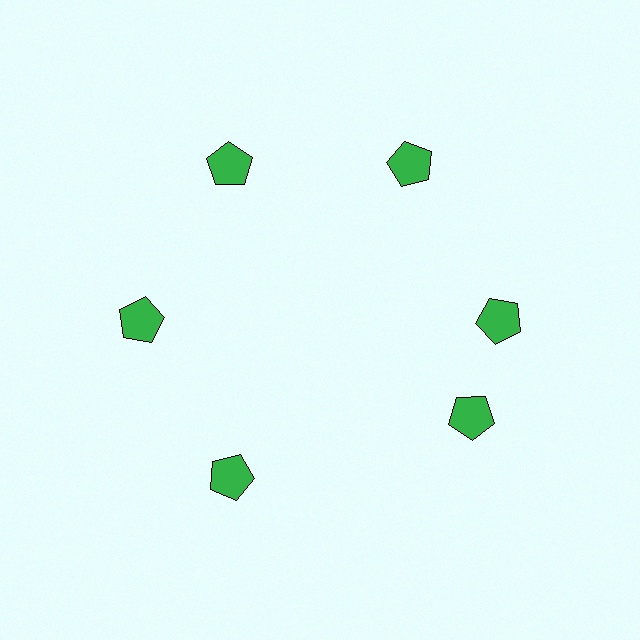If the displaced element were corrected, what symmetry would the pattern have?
It would have 6-fold rotational symmetry — the pattern would map onto itself every 60 degrees.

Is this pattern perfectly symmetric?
No. The 6 green pentagons are arranged in a ring, but one element near the 5 o'clock position is rotated out of alignment along the ring, breaking the 6-fold rotational symmetry.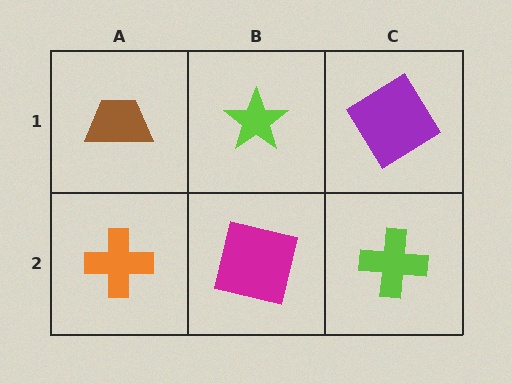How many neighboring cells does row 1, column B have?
3.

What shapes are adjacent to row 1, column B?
A magenta square (row 2, column B), a brown trapezoid (row 1, column A), a purple diamond (row 1, column C).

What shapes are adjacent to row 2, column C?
A purple diamond (row 1, column C), a magenta square (row 2, column B).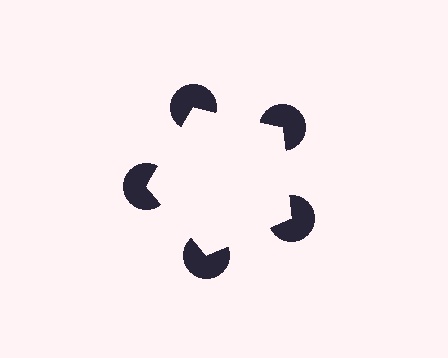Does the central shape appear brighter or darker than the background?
It typically appears slightly brighter than the background, even though no actual brightness change is drawn.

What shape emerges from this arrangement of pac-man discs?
An illusory pentagon — its edges are inferred from the aligned wedge cuts in the pac-man discs, not physically drawn.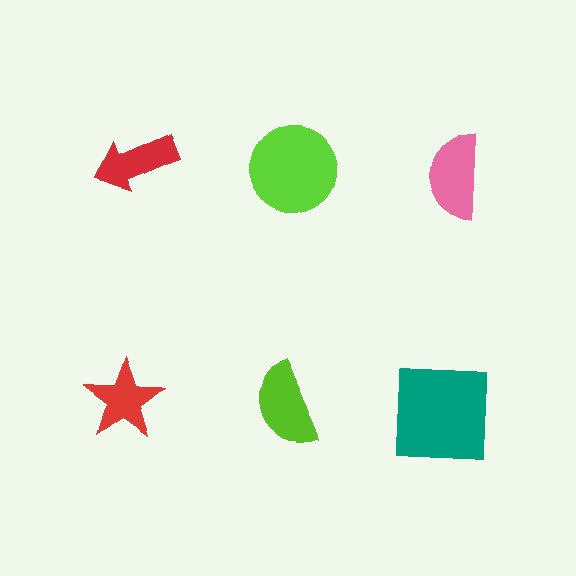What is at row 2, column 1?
A red star.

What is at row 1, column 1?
A red arrow.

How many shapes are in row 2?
3 shapes.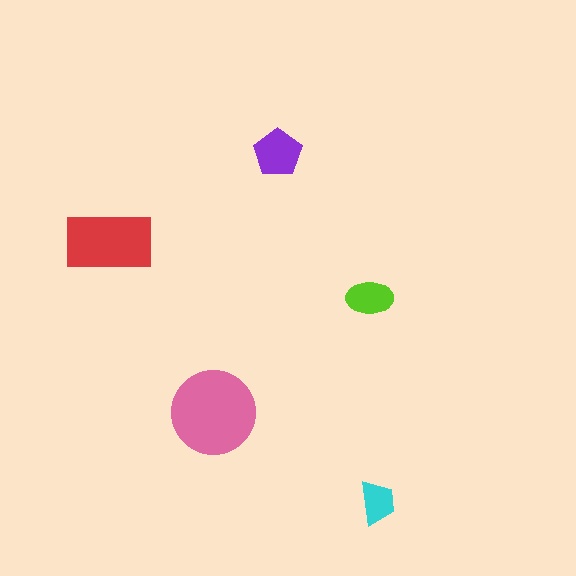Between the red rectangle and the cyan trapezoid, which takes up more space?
The red rectangle.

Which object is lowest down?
The cyan trapezoid is bottommost.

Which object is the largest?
The pink circle.